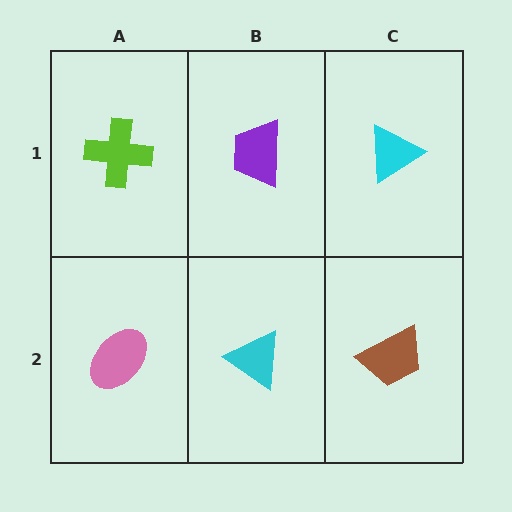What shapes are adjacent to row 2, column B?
A purple trapezoid (row 1, column B), a pink ellipse (row 2, column A), a brown trapezoid (row 2, column C).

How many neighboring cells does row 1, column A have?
2.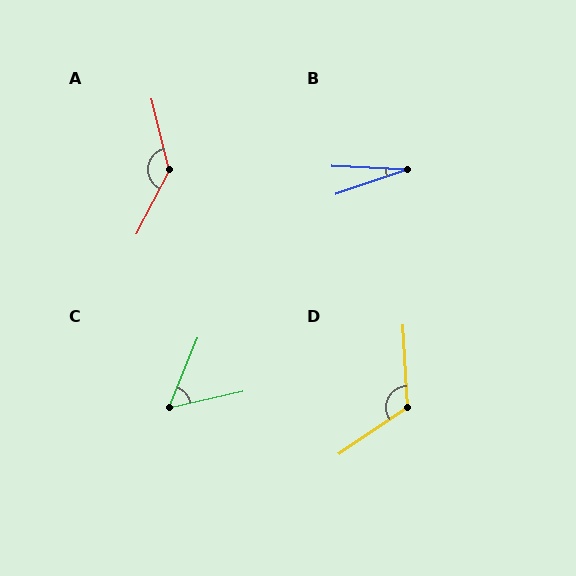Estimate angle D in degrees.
Approximately 121 degrees.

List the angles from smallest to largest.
B (21°), C (55°), D (121°), A (139°).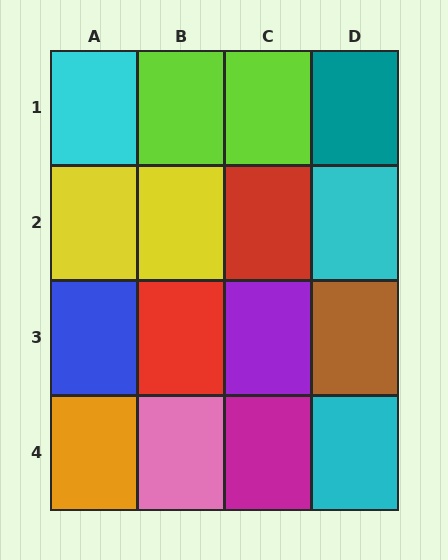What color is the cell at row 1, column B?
Lime.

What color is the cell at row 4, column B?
Pink.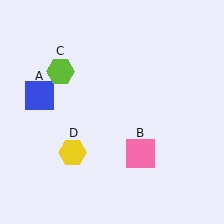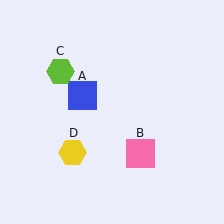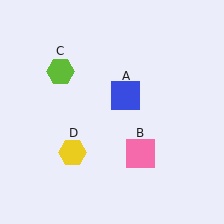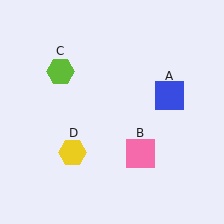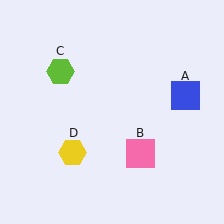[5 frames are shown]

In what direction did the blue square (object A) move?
The blue square (object A) moved right.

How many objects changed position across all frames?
1 object changed position: blue square (object A).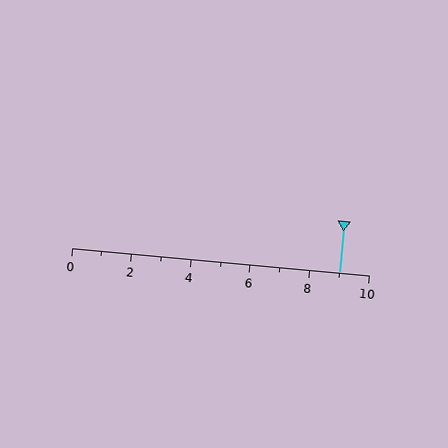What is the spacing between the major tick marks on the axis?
The major ticks are spaced 2 apart.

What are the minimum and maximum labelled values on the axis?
The axis runs from 0 to 10.